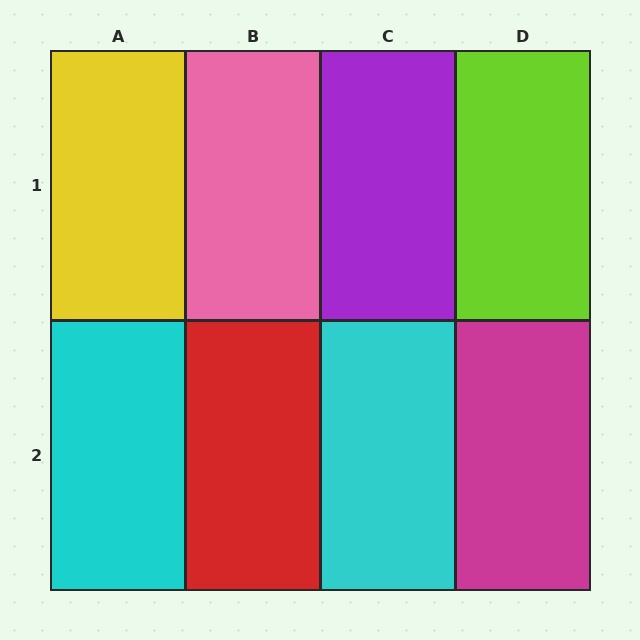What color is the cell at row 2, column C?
Cyan.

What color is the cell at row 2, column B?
Red.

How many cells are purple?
1 cell is purple.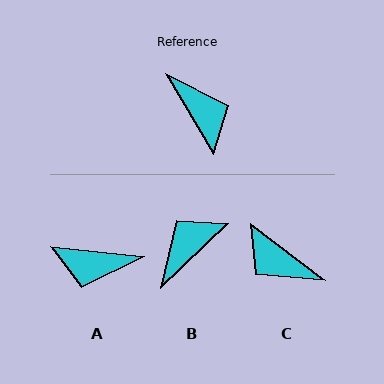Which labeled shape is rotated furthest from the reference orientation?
C, about 158 degrees away.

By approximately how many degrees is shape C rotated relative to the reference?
Approximately 158 degrees clockwise.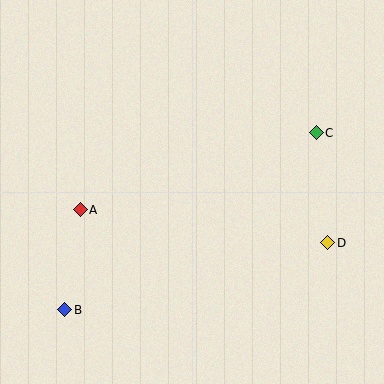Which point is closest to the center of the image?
Point A at (80, 210) is closest to the center.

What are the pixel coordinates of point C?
Point C is at (316, 133).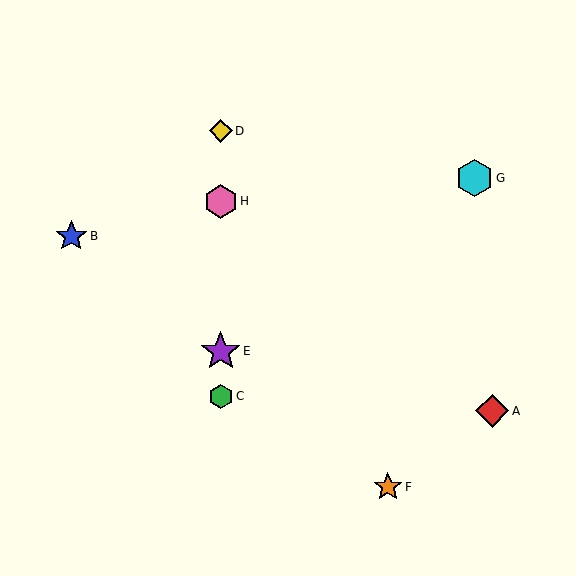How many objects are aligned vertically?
4 objects (C, D, E, H) are aligned vertically.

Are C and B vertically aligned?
No, C is at x≈221 and B is at x≈71.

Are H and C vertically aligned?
Yes, both are at x≈221.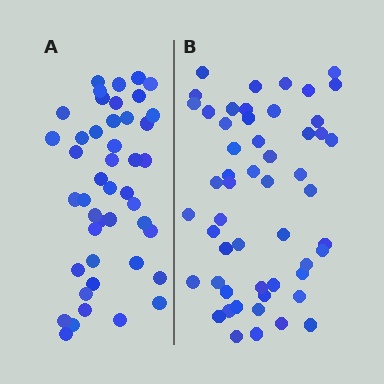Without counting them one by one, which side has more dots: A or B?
Region B (the right region) has more dots.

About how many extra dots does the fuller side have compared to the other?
Region B has roughly 8 or so more dots than region A.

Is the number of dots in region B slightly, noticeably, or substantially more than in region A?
Region B has only slightly more — the two regions are fairly close. The ratio is roughly 1.2 to 1.